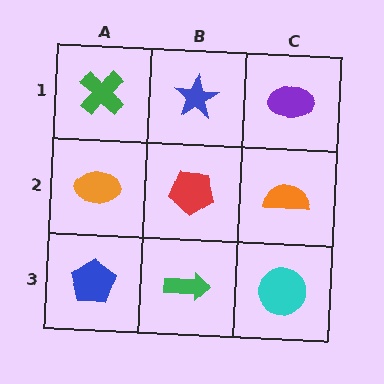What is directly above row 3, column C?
An orange semicircle.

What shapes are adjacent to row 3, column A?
An orange ellipse (row 2, column A), a green arrow (row 3, column B).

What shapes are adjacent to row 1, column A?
An orange ellipse (row 2, column A), a blue star (row 1, column B).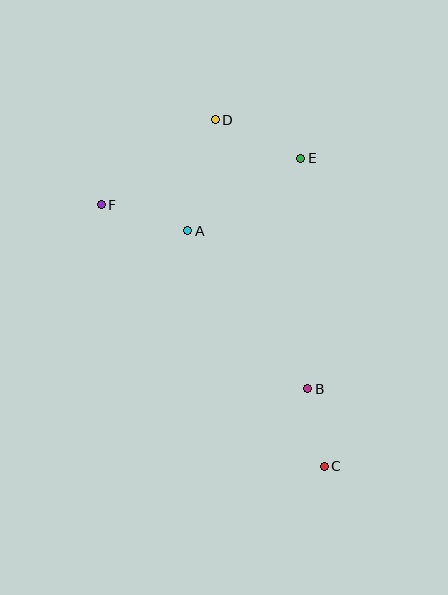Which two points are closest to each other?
Points B and C are closest to each other.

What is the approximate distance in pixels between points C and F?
The distance between C and F is approximately 344 pixels.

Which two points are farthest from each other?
Points C and D are farthest from each other.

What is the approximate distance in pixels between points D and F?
The distance between D and F is approximately 142 pixels.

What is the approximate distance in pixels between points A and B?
The distance between A and B is approximately 199 pixels.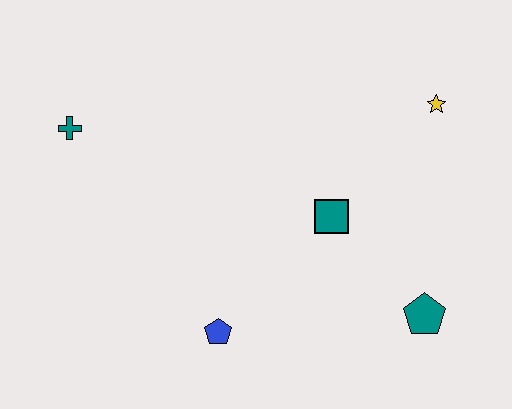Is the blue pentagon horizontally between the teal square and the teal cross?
Yes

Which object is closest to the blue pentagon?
The teal square is closest to the blue pentagon.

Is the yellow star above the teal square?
Yes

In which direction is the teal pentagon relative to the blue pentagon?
The teal pentagon is to the right of the blue pentagon.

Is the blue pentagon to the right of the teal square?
No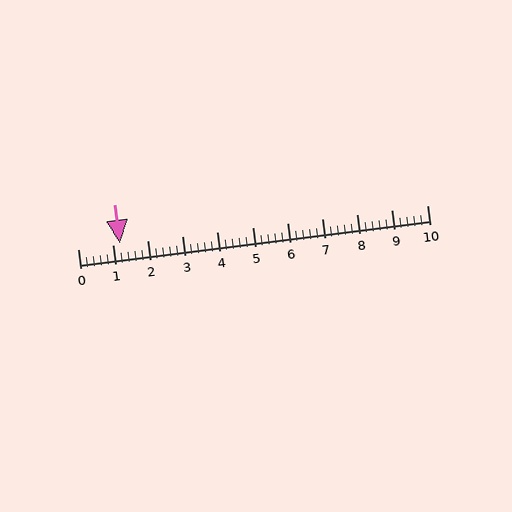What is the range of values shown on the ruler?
The ruler shows values from 0 to 10.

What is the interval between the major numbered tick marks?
The major tick marks are spaced 1 units apart.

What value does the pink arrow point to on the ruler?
The pink arrow points to approximately 1.2.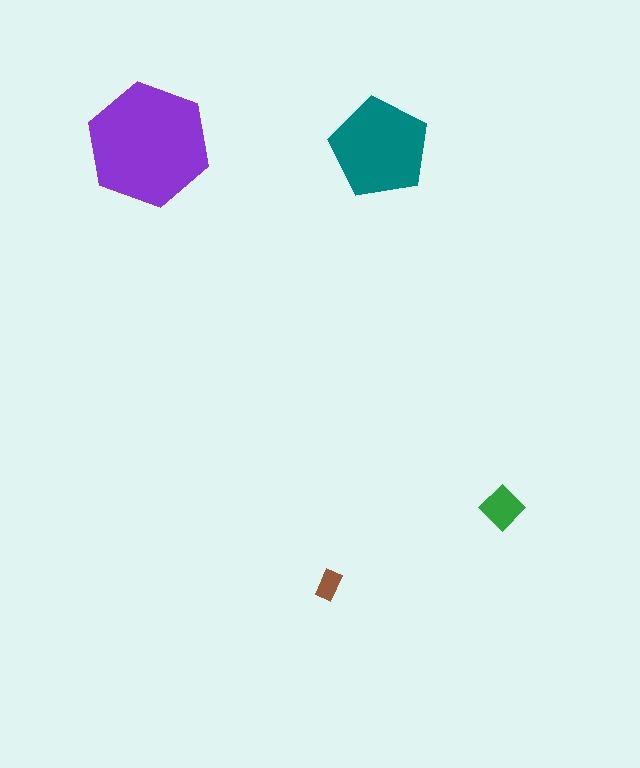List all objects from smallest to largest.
The brown rectangle, the green diamond, the teal pentagon, the purple hexagon.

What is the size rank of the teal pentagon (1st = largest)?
2nd.